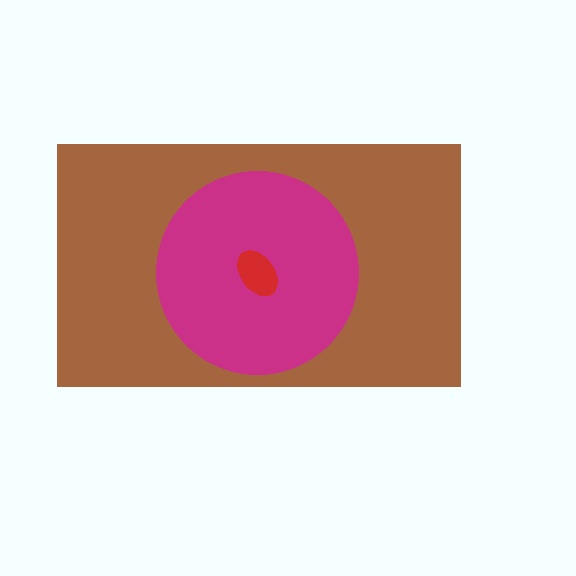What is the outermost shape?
The brown rectangle.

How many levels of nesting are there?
3.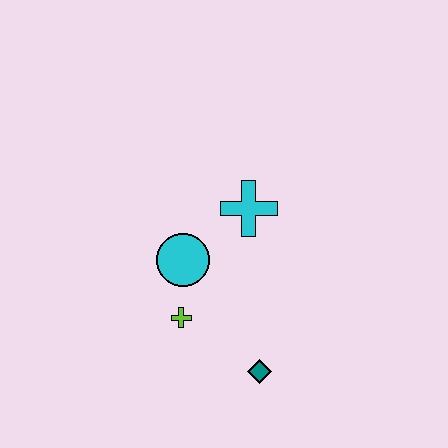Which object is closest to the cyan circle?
The lime cross is closest to the cyan circle.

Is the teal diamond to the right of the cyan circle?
Yes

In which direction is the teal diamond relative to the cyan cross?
The teal diamond is below the cyan cross.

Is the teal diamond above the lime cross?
No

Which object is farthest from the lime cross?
The cyan cross is farthest from the lime cross.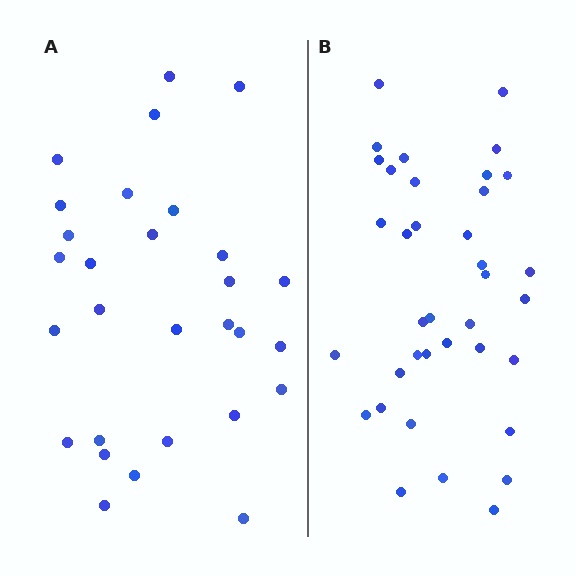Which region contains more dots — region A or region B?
Region B (the right region) has more dots.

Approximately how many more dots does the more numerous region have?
Region B has roughly 8 or so more dots than region A.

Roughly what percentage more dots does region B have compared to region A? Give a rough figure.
About 30% more.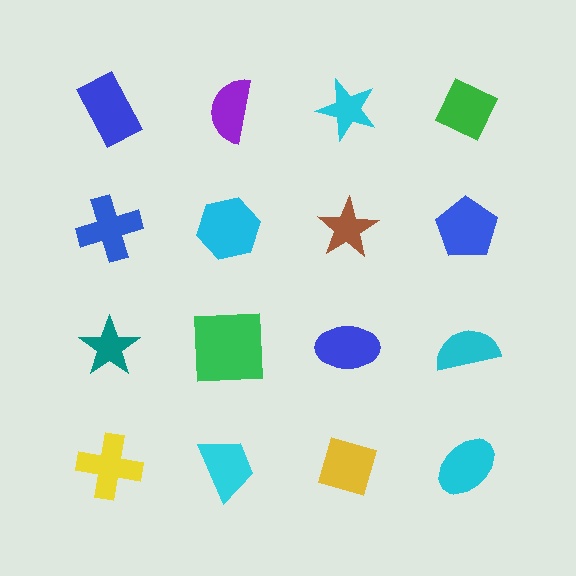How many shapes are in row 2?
4 shapes.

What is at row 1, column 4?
A green diamond.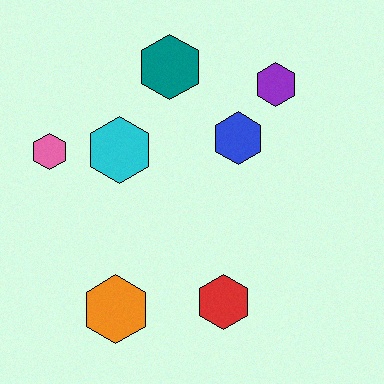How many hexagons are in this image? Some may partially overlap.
There are 7 hexagons.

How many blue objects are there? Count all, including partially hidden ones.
There is 1 blue object.